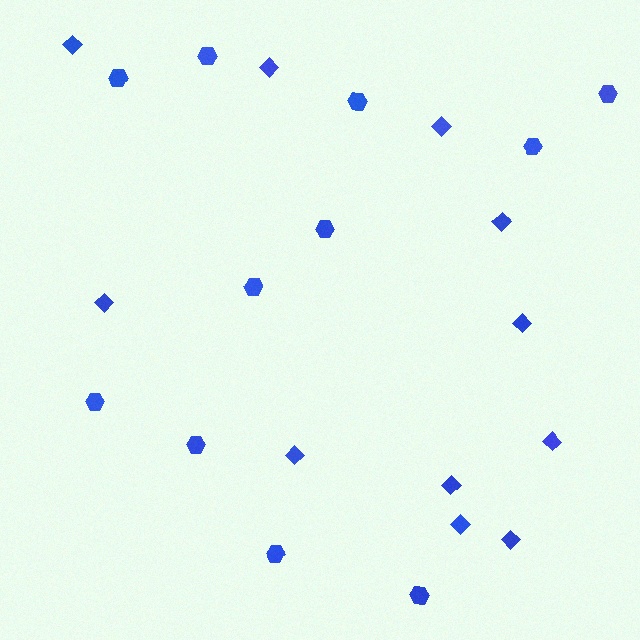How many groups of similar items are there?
There are 2 groups: one group of diamonds (11) and one group of hexagons (11).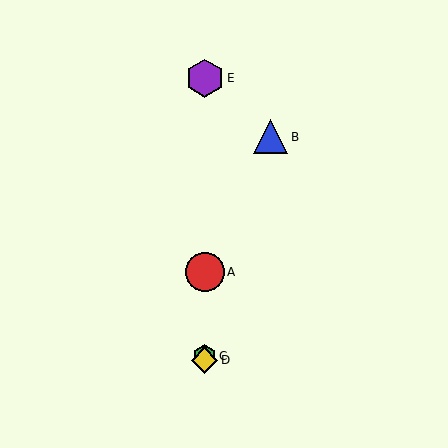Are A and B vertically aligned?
No, A is at x≈205 and B is at x≈271.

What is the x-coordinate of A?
Object A is at x≈205.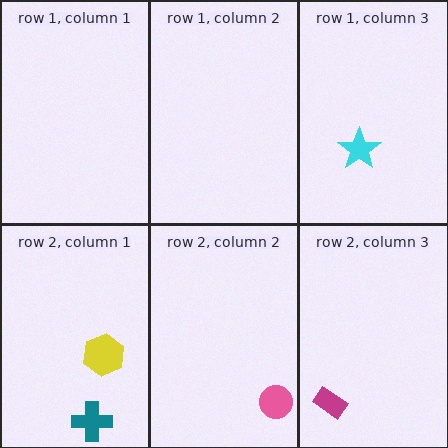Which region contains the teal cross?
The row 2, column 1 region.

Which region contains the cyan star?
The row 1, column 3 region.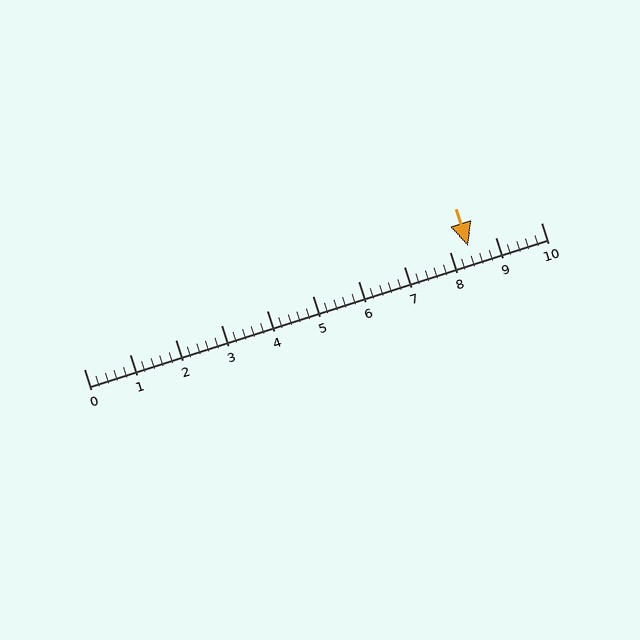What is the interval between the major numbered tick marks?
The major tick marks are spaced 1 units apart.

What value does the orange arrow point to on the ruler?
The orange arrow points to approximately 8.4.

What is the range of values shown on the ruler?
The ruler shows values from 0 to 10.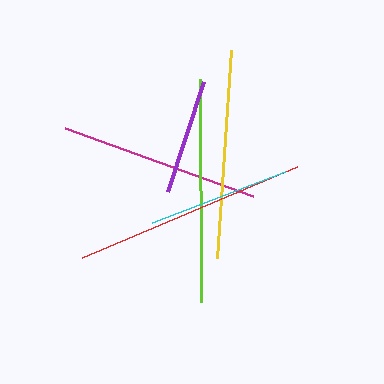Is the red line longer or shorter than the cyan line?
The red line is longer than the cyan line.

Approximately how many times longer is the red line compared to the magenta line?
The red line is approximately 1.2 times the length of the magenta line.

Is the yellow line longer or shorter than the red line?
The red line is longer than the yellow line.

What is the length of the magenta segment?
The magenta segment is approximately 200 pixels long.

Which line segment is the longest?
The red line is the longest at approximately 234 pixels.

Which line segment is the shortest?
The purple line is the shortest at approximately 116 pixels.